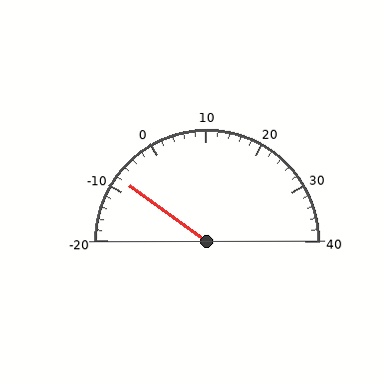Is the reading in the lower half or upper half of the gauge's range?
The reading is in the lower half of the range (-20 to 40).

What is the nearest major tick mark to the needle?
The nearest major tick mark is -10.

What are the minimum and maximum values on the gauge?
The gauge ranges from -20 to 40.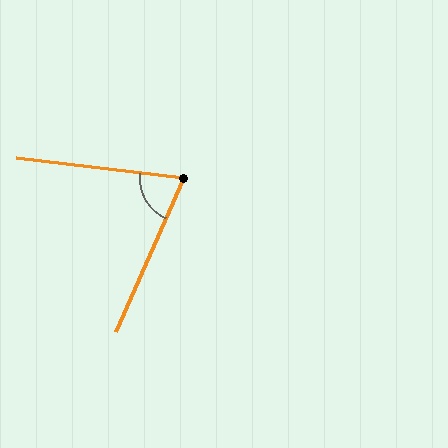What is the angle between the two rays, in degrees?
Approximately 73 degrees.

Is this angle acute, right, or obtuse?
It is acute.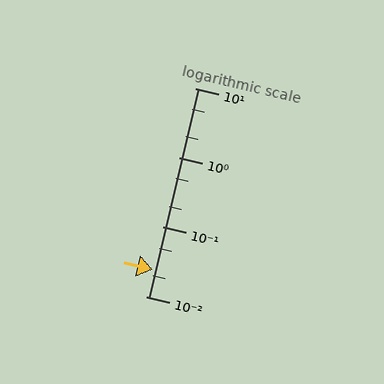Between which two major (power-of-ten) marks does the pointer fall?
The pointer is between 0.01 and 0.1.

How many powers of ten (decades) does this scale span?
The scale spans 3 decades, from 0.01 to 10.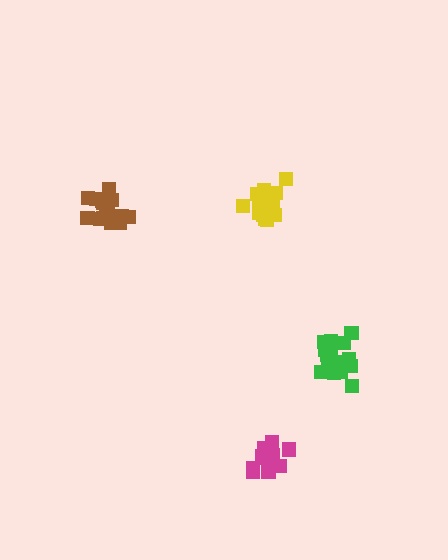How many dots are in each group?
Group 1: 16 dots, Group 2: 17 dots, Group 3: 15 dots, Group 4: 11 dots (59 total).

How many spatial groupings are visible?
There are 4 spatial groupings.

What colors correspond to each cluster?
The clusters are colored: green, yellow, brown, magenta.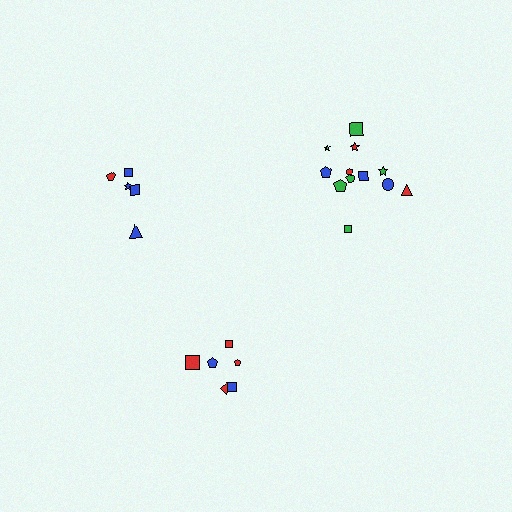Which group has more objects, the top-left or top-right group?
The top-right group.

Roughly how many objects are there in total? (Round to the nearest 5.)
Roughly 25 objects in total.